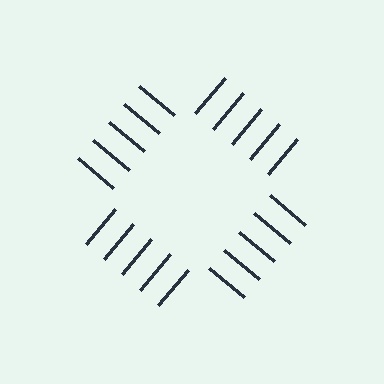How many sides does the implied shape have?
4 sides — the line-ends trace a square.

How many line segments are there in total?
20 — 5 along each of the 4 edges.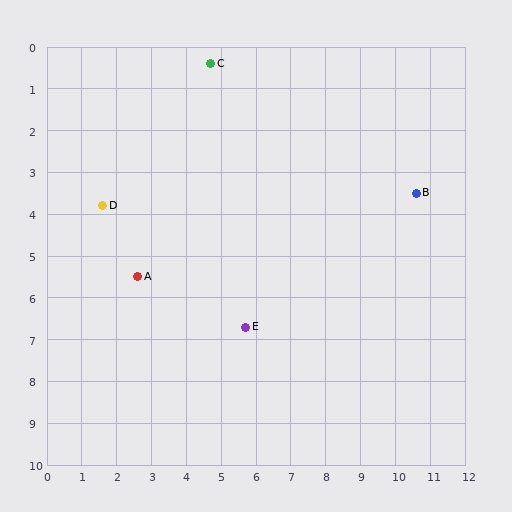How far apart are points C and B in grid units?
Points C and B are about 6.7 grid units apart.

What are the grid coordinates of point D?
Point D is at approximately (1.6, 3.8).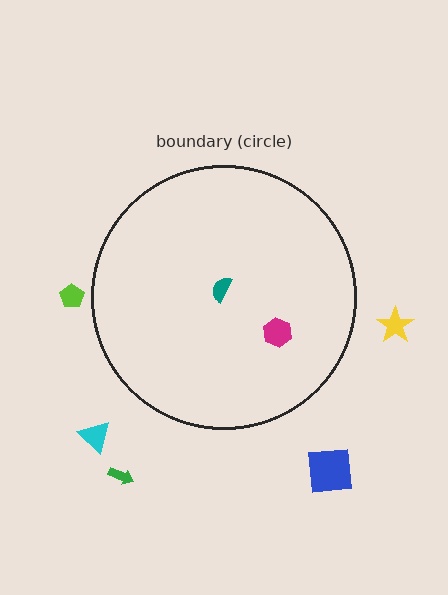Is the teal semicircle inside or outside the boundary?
Inside.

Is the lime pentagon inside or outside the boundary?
Outside.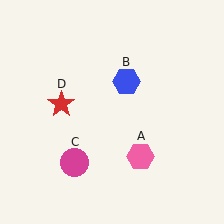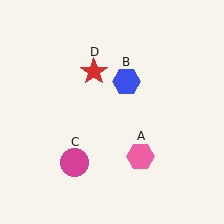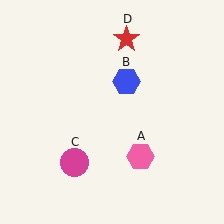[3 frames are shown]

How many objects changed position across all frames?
1 object changed position: red star (object D).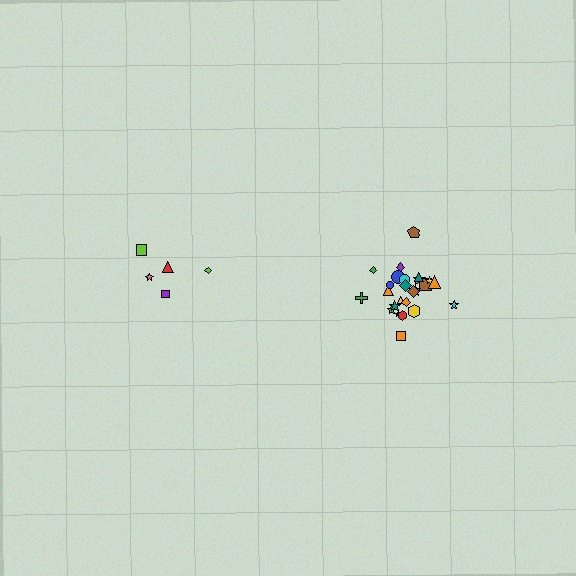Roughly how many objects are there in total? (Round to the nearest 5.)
Roughly 30 objects in total.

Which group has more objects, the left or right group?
The right group.